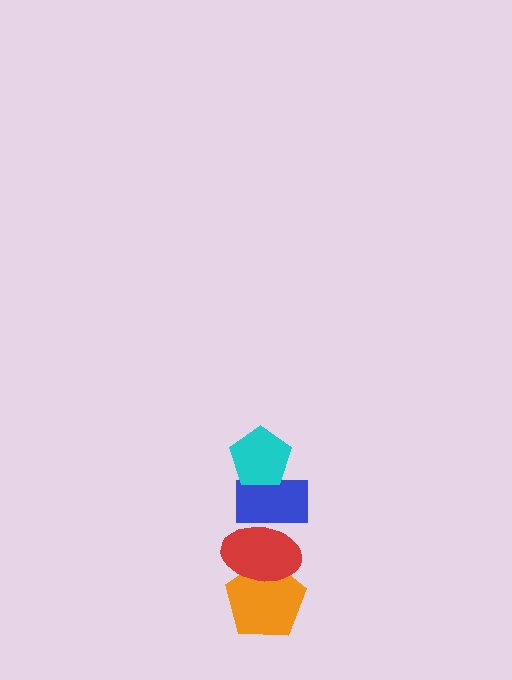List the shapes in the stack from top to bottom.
From top to bottom: the cyan pentagon, the blue rectangle, the red ellipse, the orange pentagon.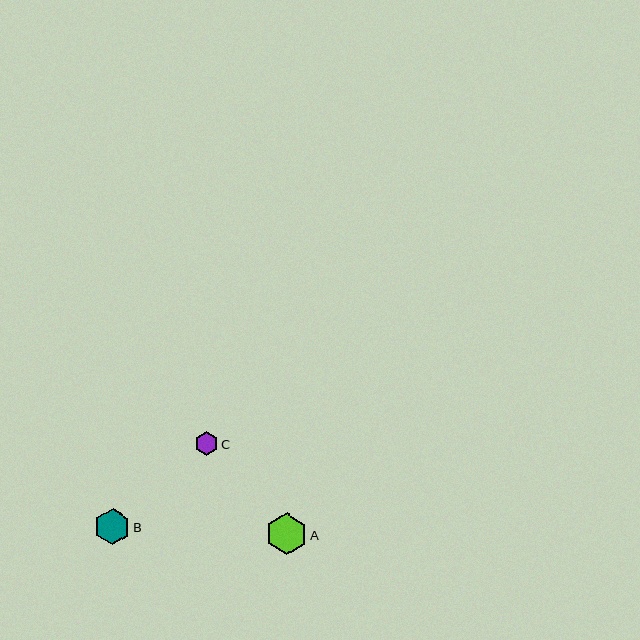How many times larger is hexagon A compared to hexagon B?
Hexagon A is approximately 1.2 times the size of hexagon B.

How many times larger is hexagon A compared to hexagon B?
Hexagon A is approximately 1.2 times the size of hexagon B.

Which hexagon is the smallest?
Hexagon C is the smallest with a size of approximately 24 pixels.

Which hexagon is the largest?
Hexagon A is the largest with a size of approximately 41 pixels.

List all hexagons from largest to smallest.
From largest to smallest: A, B, C.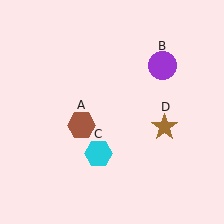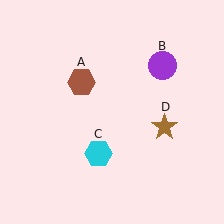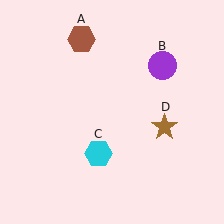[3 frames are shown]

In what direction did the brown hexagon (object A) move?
The brown hexagon (object A) moved up.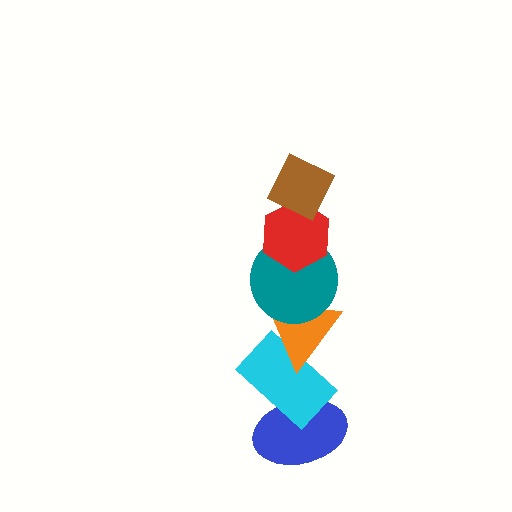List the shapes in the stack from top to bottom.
From top to bottom: the brown diamond, the red hexagon, the teal circle, the orange triangle, the cyan rectangle, the blue ellipse.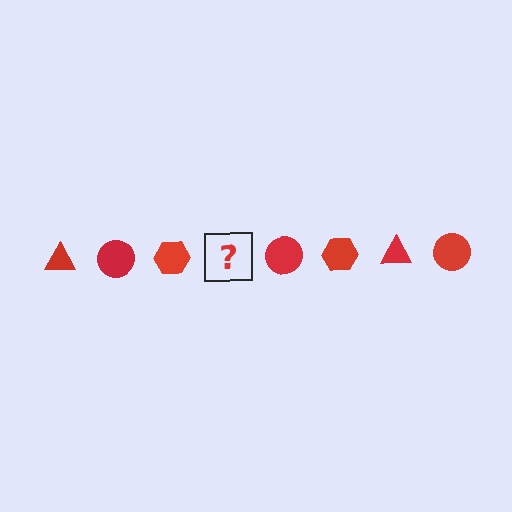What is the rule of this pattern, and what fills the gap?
The rule is that the pattern cycles through triangle, circle, hexagon shapes in red. The gap should be filled with a red triangle.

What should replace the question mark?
The question mark should be replaced with a red triangle.